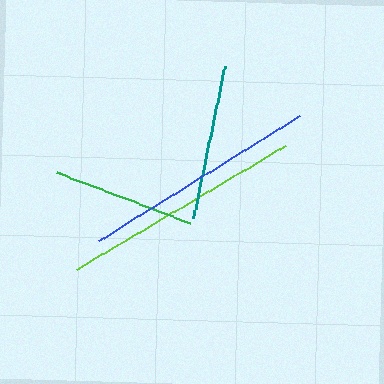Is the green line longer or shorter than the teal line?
The teal line is longer than the green line.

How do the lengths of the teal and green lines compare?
The teal and green lines are approximately the same length.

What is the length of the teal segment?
The teal segment is approximately 156 pixels long.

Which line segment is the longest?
The lime line is the longest at approximately 244 pixels.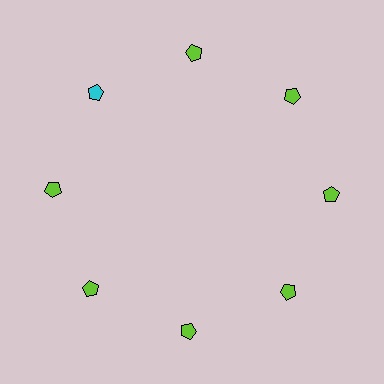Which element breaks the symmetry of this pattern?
The cyan pentagon at roughly the 10 o'clock position breaks the symmetry. All other shapes are lime pentagons.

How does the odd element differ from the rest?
It has a different color: cyan instead of lime.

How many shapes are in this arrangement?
There are 8 shapes arranged in a ring pattern.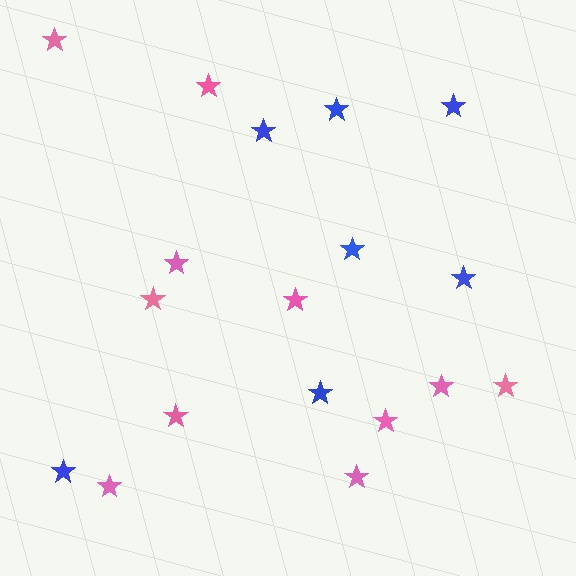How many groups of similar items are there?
There are 2 groups: one group of pink stars (11) and one group of blue stars (7).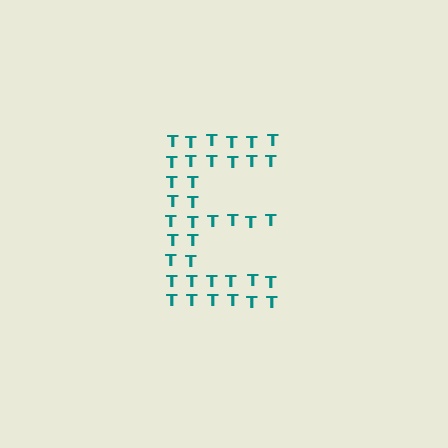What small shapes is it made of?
It is made of small letter T's.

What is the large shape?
The large shape is the letter E.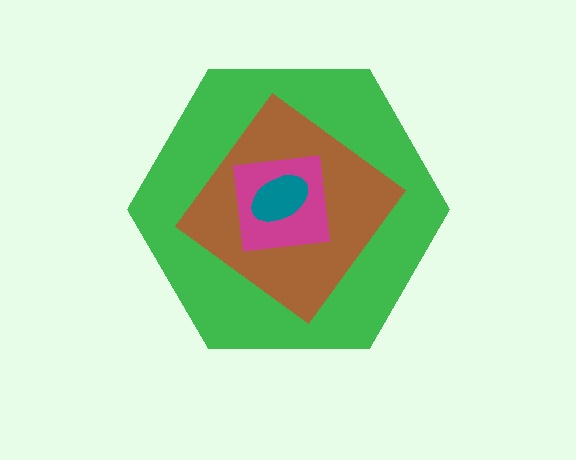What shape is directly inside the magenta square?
The teal ellipse.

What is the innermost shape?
The teal ellipse.